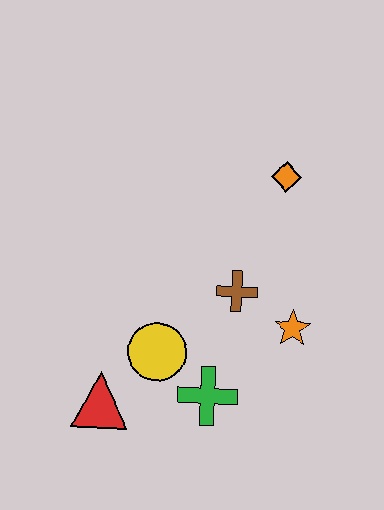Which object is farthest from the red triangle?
The orange diamond is farthest from the red triangle.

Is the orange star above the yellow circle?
Yes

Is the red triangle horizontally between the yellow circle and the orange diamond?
No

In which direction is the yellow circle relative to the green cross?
The yellow circle is to the left of the green cross.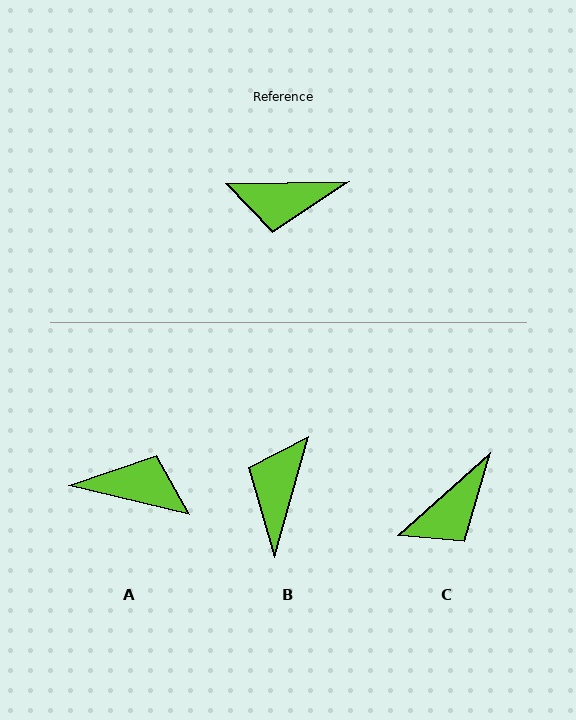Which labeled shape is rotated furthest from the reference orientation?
A, about 166 degrees away.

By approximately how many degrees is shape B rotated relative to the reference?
Approximately 106 degrees clockwise.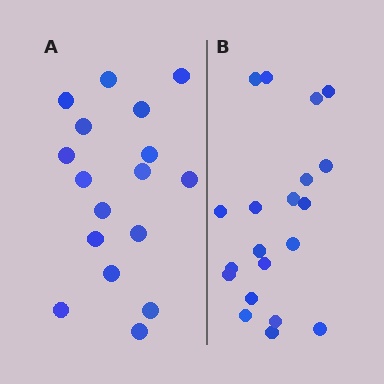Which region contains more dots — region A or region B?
Region B (the right region) has more dots.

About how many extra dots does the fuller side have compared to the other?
Region B has just a few more — roughly 2 or 3 more dots than region A.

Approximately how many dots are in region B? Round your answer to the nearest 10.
About 20 dots.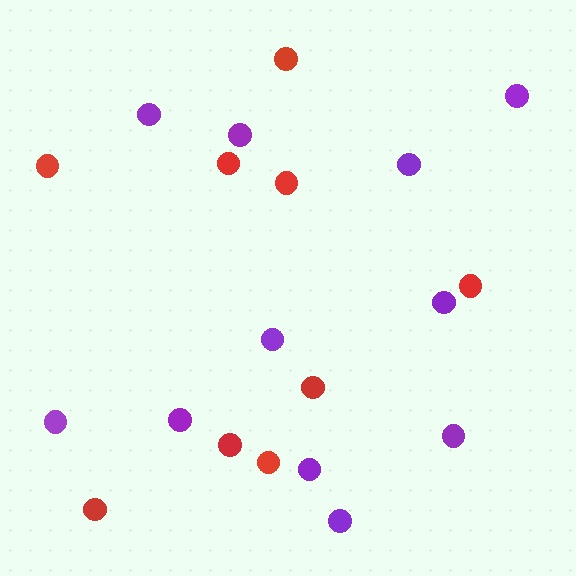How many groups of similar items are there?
There are 2 groups: one group of purple circles (11) and one group of red circles (9).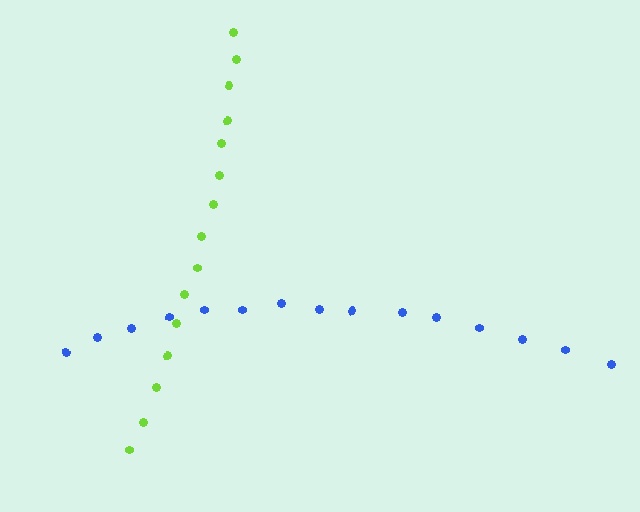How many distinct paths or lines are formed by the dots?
There are 2 distinct paths.